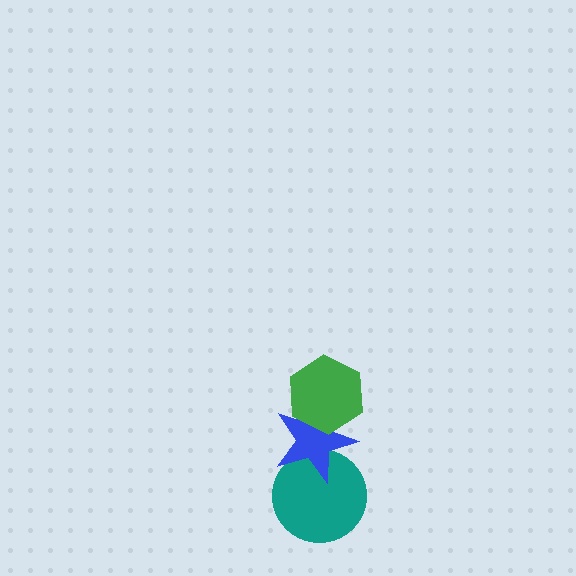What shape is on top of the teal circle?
The blue star is on top of the teal circle.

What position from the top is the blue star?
The blue star is 2nd from the top.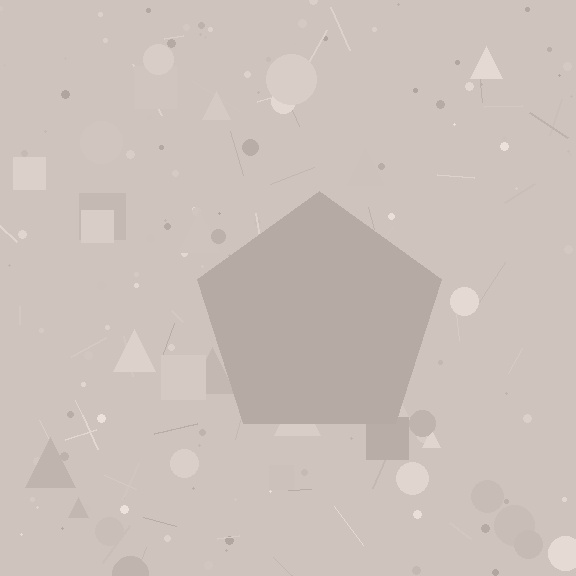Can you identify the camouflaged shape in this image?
The camouflaged shape is a pentagon.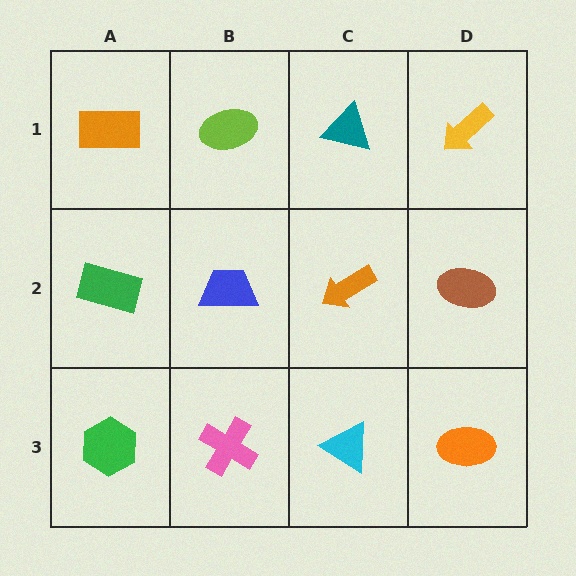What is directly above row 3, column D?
A brown ellipse.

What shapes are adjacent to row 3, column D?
A brown ellipse (row 2, column D), a cyan triangle (row 3, column C).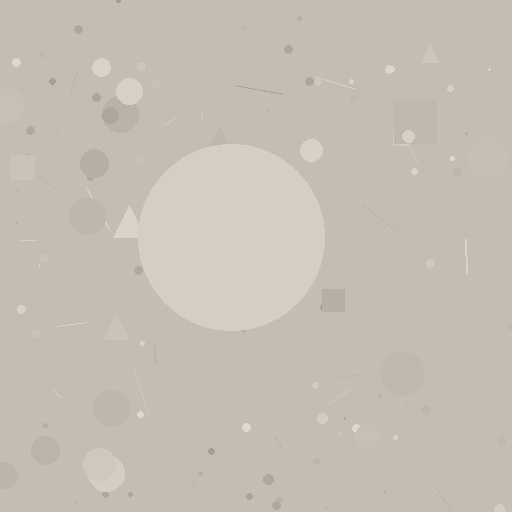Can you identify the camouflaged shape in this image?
The camouflaged shape is a circle.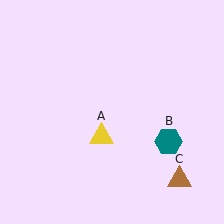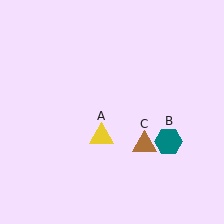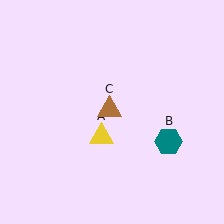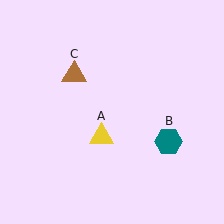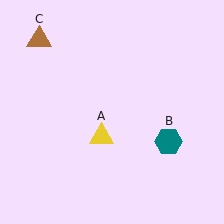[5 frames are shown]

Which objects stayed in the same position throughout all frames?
Yellow triangle (object A) and teal hexagon (object B) remained stationary.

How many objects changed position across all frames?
1 object changed position: brown triangle (object C).